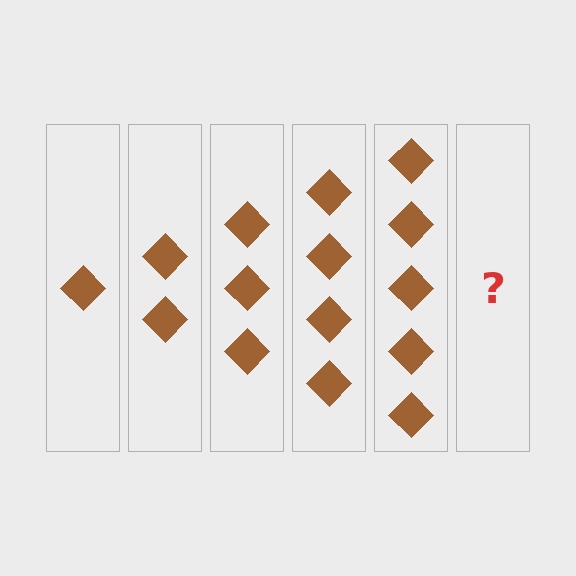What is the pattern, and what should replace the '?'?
The pattern is that each step adds one more diamond. The '?' should be 6 diamonds.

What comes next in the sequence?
The next element should be 6 diamonds.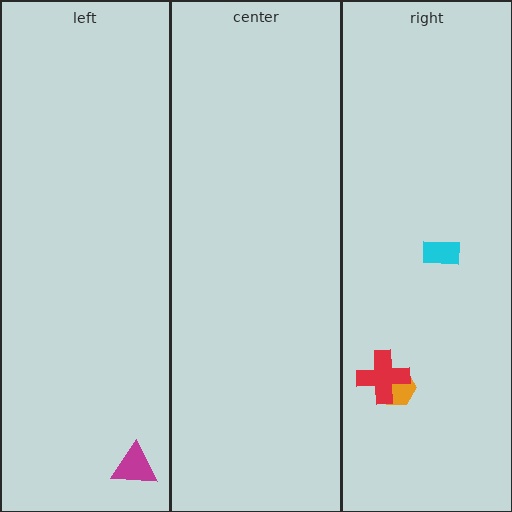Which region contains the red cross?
The right region.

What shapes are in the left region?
The magenta triangle.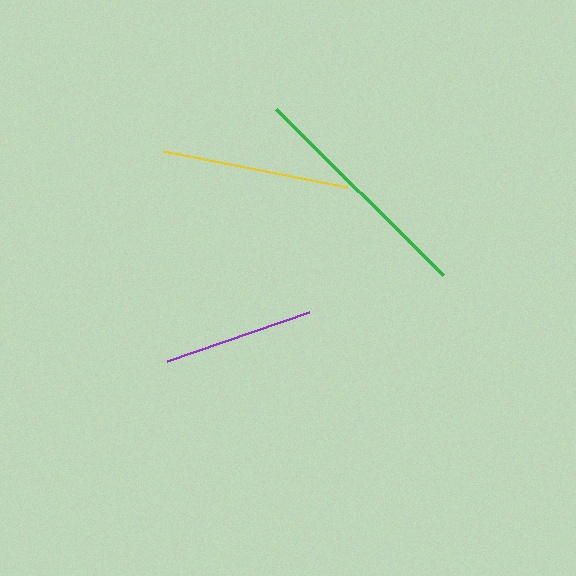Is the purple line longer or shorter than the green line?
The green line is longer than the purple line.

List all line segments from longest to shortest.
From longest to shortest: green, yellow, purple.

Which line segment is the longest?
The green line is the longest at approximately 236 pixels.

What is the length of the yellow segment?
The yellow segment is approximately 188 pixels long.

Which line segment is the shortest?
The purple line is the shortest at approximately 150 pixels.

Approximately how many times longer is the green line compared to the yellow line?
The green line is approximately 1.3 times the length of the yellow line.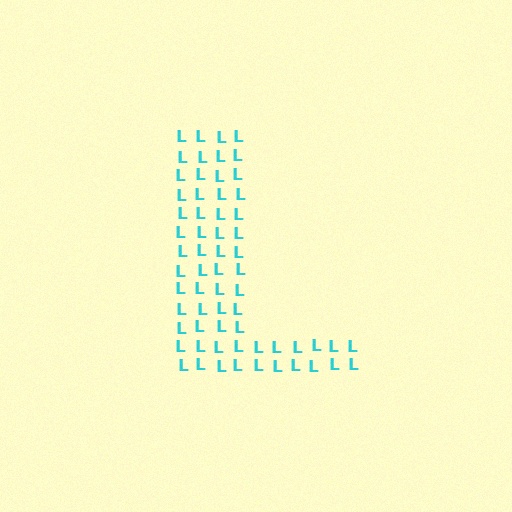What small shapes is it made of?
It is made of small letter L's.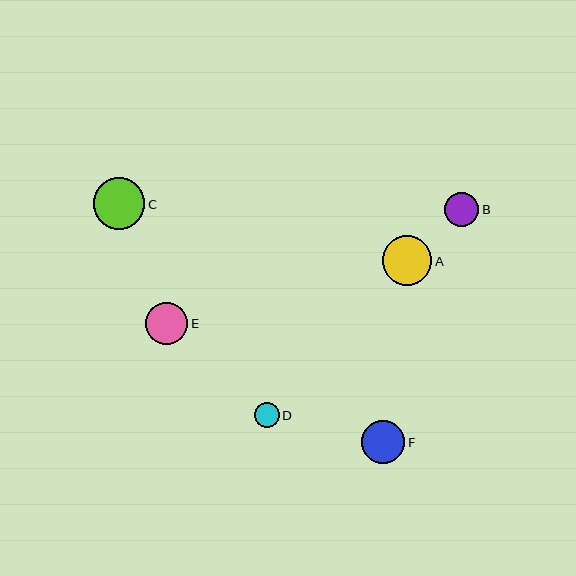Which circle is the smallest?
Circle D is the smallest with a size of approximately 24 pixels.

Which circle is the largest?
Circle C is the largest with a size of approximately 52 pixels.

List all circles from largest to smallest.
From largest to smallest: C, A, F, E, B, D.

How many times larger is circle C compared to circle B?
Circle C is approximately 1.5 times the size of circle B.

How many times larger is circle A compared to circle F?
Circle A is approximately 1.1 times the size of circle F.